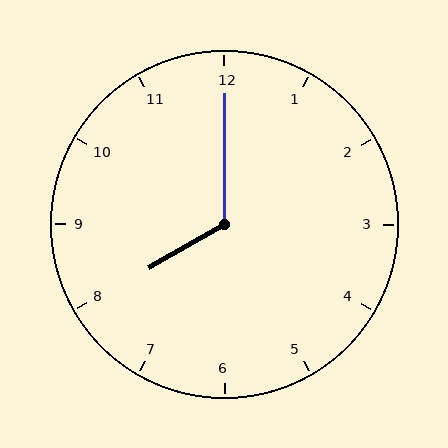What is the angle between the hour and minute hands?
Approximately 120 degrees.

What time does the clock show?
8:00.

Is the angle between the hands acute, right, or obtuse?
It is obtuse.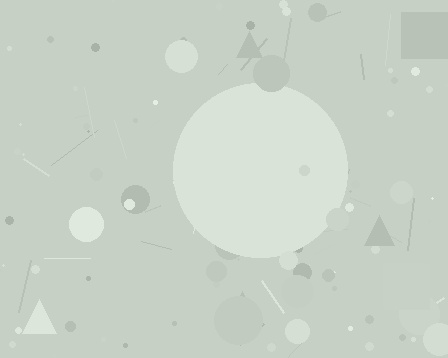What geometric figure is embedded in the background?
A circle is embedded in the background.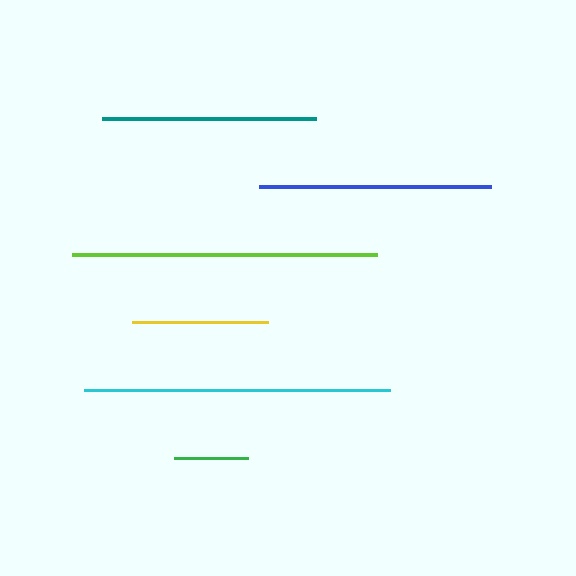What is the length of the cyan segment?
The cyan segment is approximately 306 pixels long.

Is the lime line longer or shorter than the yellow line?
The lime line is longer than the yellow line.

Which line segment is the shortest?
The green line is the shortest at approximately 73 pixels.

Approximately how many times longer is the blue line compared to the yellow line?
The blue line is approximately 1.7 times the length of the yellow line.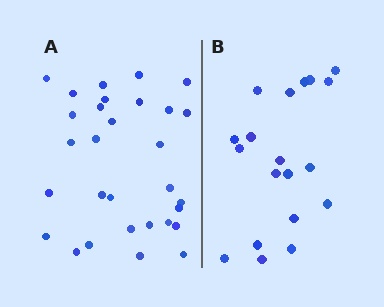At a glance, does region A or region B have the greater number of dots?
Region A (the left region) has more dots.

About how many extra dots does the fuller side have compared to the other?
Region A has roughly 12 or so more dots than region B.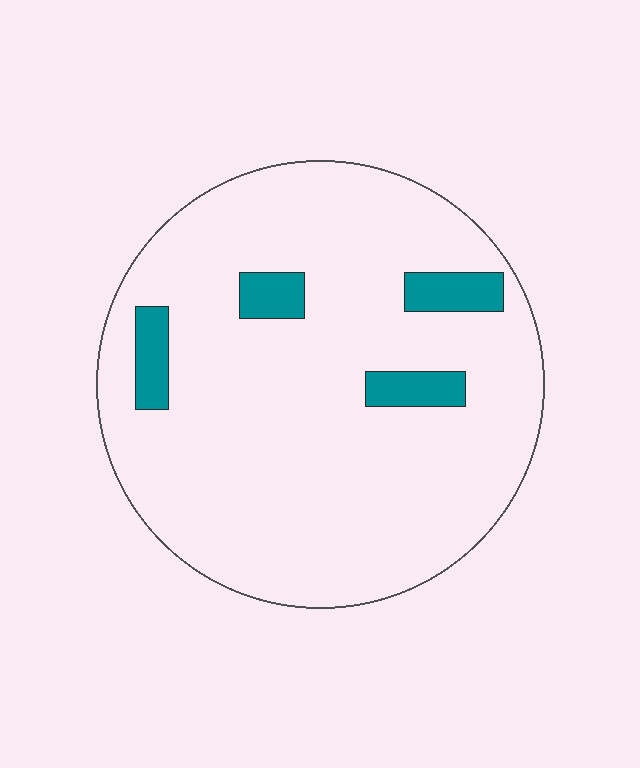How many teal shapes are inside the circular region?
4.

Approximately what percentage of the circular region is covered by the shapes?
Approximately 10%.